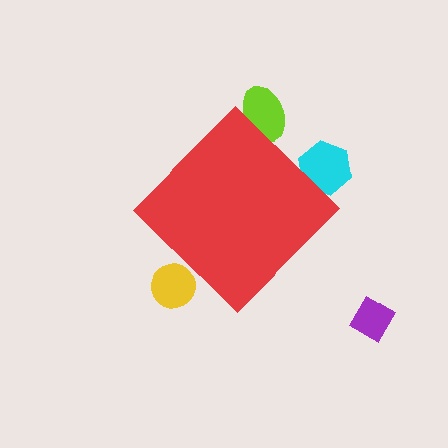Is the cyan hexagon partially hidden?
Yes, the cyan hexagon is partially hidden behind the red diamond.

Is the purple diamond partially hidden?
No, the purple diamond is fully visible.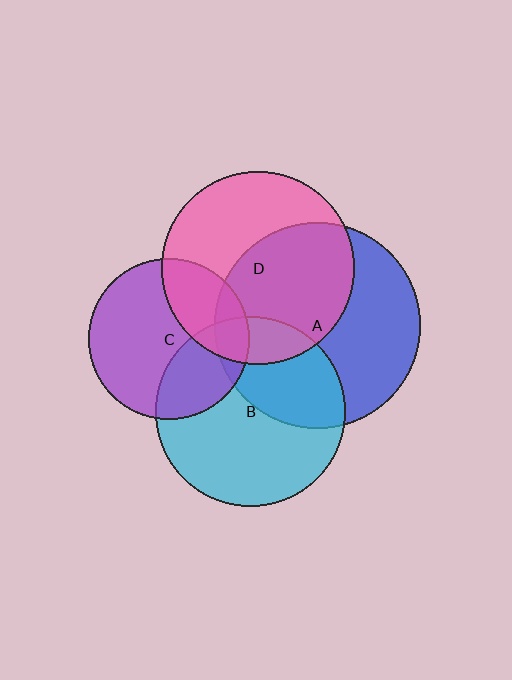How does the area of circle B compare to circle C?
Approximately 1.4 times.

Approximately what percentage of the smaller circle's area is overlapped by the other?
Approximately 35%.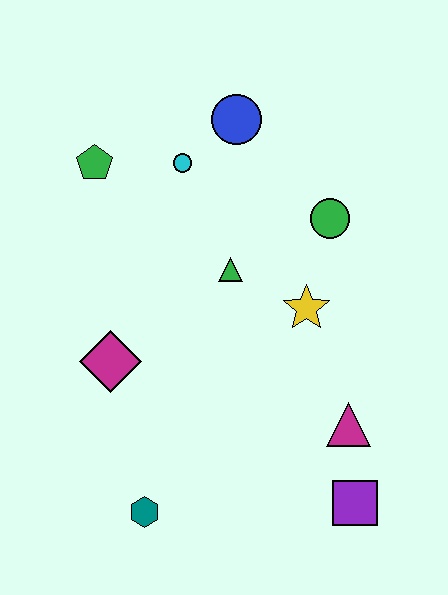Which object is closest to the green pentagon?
The cyan circle is closest to the green pentagon.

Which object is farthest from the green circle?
The teal hexagon is farthest from the green circle.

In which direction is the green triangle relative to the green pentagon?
The green triangle is to the right of the green pentagon.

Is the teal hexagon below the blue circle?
Yes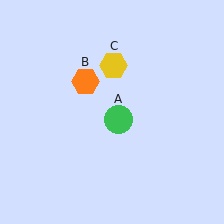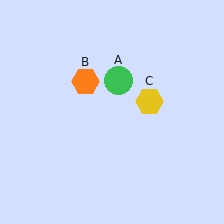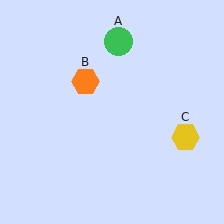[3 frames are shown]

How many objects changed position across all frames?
2 objects changed position: green circle (object A), yellow hexagon (object C).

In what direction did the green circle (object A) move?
The green circle (object A) moved up.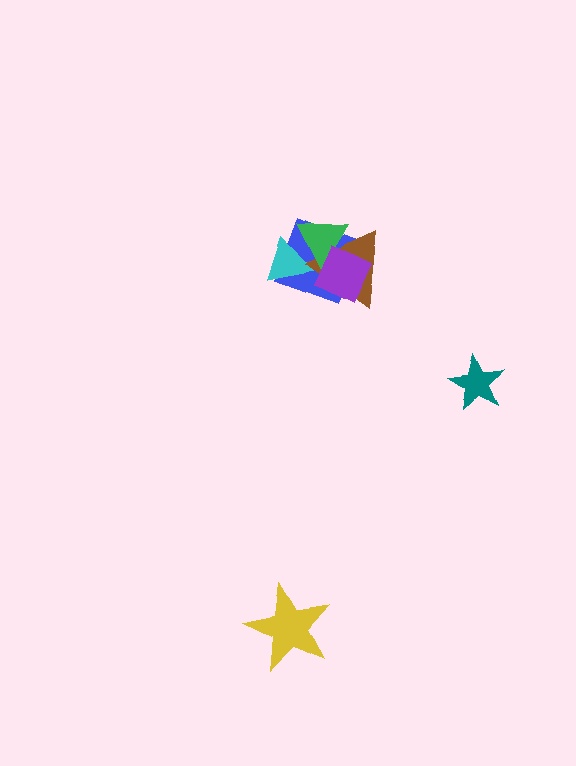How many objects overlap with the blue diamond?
4 objects overlap with the blue diamond.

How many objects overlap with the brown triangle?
4 objects overlap with the brown triangle.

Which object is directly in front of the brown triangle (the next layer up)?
The green triangle is directly in front of the brown triangle.